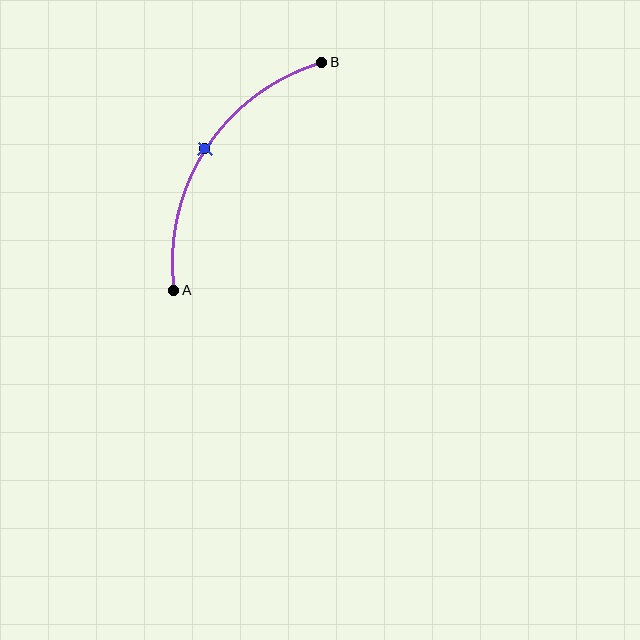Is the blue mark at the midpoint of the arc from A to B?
Yes. The blue mark lies on the arc at equal arc-length from both A and B — it is the arc midpoint.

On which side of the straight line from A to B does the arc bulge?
The arc bulges to the left of the straight line connecting A and B.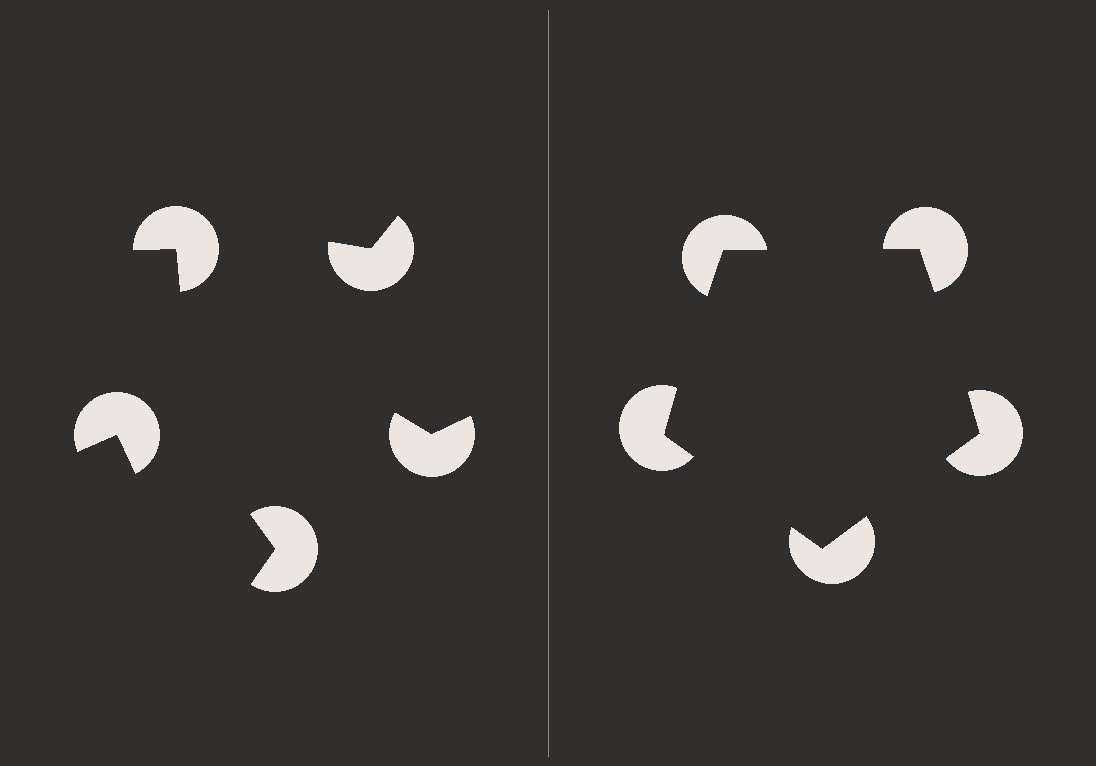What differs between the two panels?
The pac-man discs are positioned identically on both sides; only the wedge orientations differ. On the right they align to a pentagon; on the left they are misaligned.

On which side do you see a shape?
An illusory pentagon appears on the right side. On the left side the wedge cuts are rotated, so no coherent shape forms.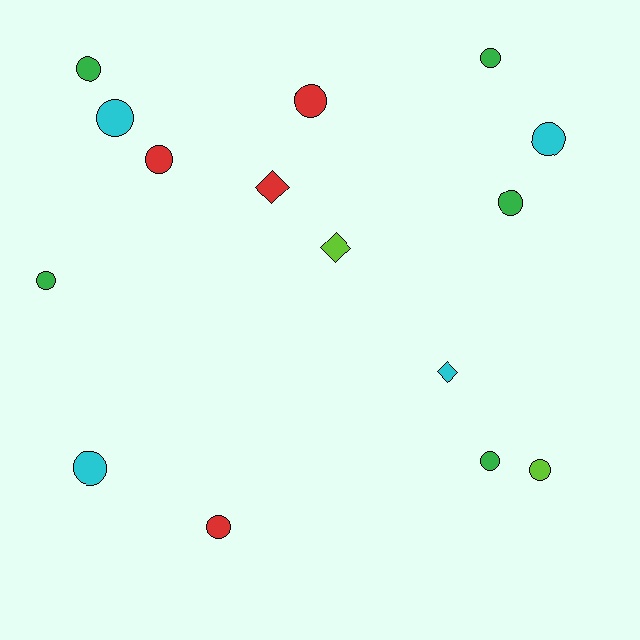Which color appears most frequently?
Green, with 5 objects.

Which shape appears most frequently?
Circle, with 12 objects.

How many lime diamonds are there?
There is 1 lime diamond.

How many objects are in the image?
There are 15 objects.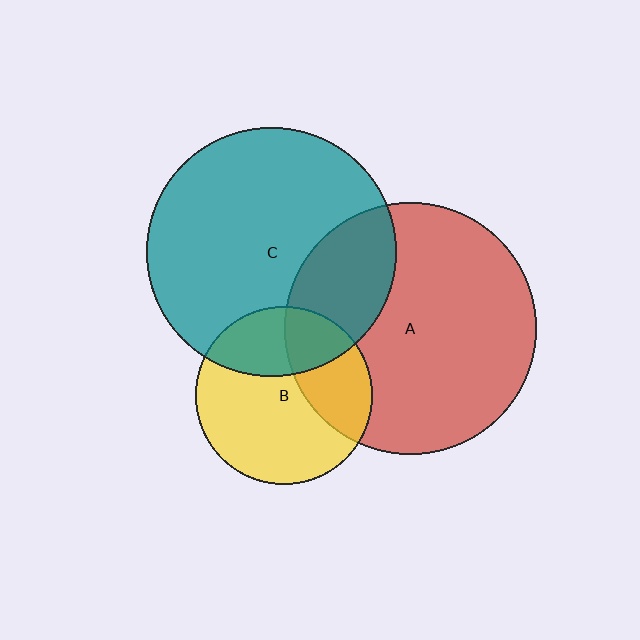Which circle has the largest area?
Circle A (red).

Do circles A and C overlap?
Yes.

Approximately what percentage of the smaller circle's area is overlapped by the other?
Approximately 25%.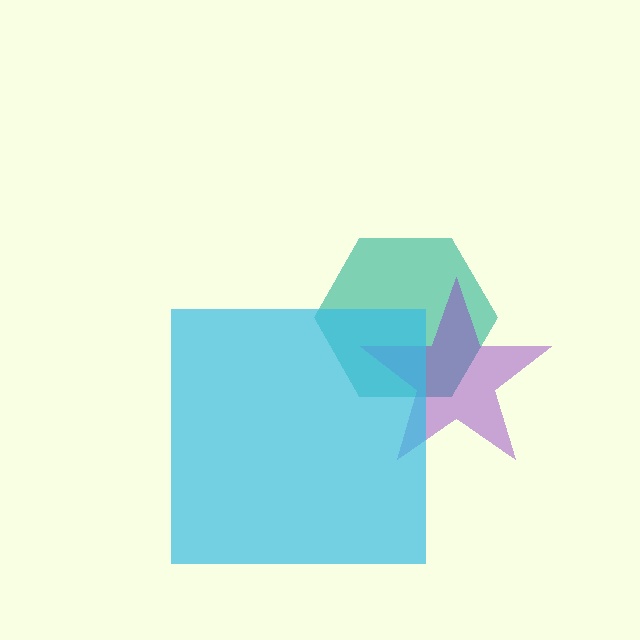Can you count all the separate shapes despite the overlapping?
Yes, there are 3 separate shapes.